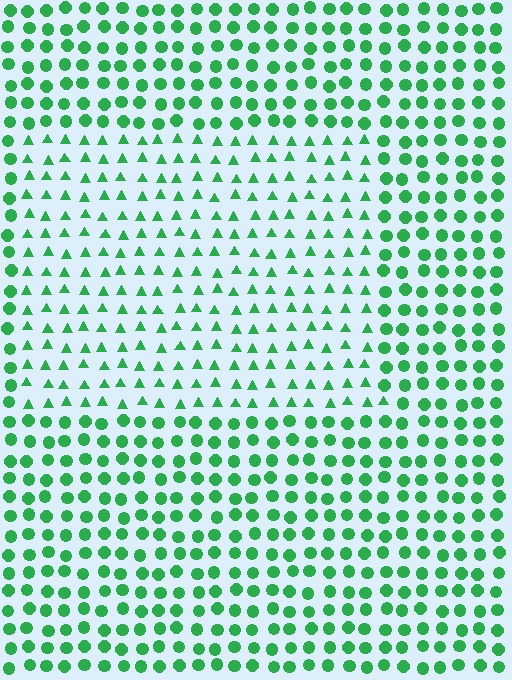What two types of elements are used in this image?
The image uses triangles inside the rectangle region and circles outside it.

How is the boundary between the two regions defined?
The boundary is defined by a change in element shape: triangles inside vs. circles outside. All elements share the same color and spacing.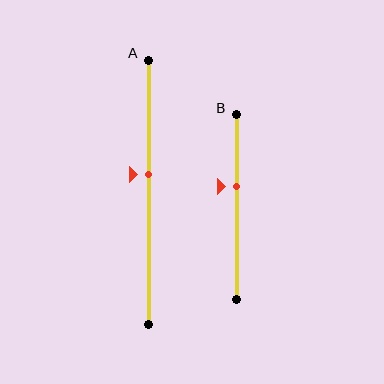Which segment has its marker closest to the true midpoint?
Segment A has its marker closest to the true midpoint.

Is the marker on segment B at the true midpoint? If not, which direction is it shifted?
No, the marker on segment B is shifted upward by about 11% of the segment length.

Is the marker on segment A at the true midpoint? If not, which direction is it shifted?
No, the marker on segment A is shifted upward by about 7% of the segment length.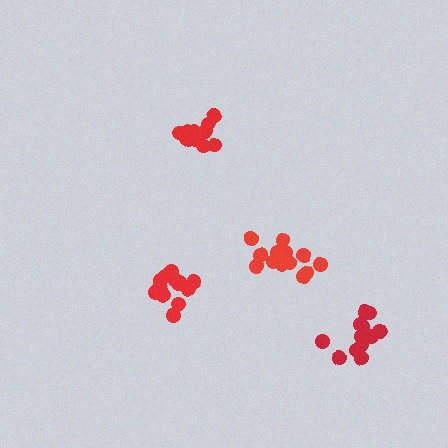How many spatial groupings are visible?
There are 4 spatial groupings.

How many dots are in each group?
Group 1: 14 dots, Group 2: 14 dots, Group 3: 14 dots, Group 4: 13 dots (55 total).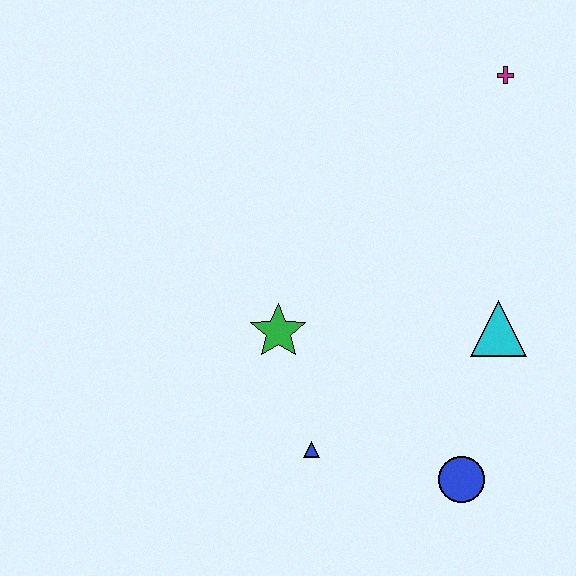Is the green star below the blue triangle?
No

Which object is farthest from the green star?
The magenta cross is farthest from the green star.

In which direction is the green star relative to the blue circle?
The green star is to the left of the blue circle.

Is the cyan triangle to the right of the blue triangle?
Yes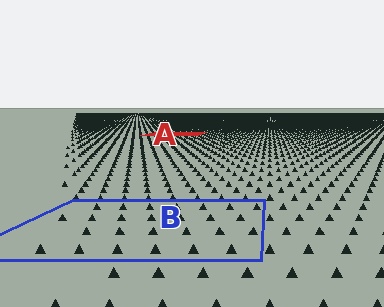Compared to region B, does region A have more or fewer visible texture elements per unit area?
Region A has more texture elements per unit area — they are packed more densely because it is farther away.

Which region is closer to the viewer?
Region B is closer. The texture elements there are larger and more spread out.